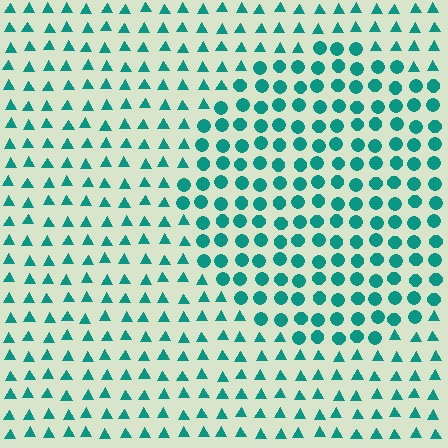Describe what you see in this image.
The image is filled with small teal elements arranged in a uniform grid. A circle-shaped region contains circles, while the surrounding area contains triangles. The boundary is defined purely by the change in element shape.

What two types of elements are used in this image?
The image uses circles inside the circle region and triangles outside it.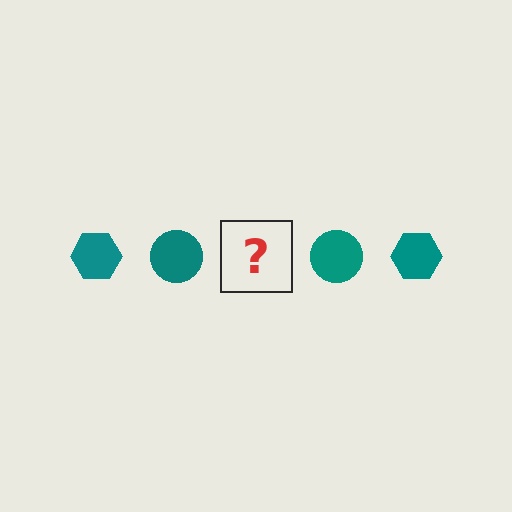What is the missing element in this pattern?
The missing element is a teal hexagon.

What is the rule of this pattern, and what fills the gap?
The rule is that the pattern cycles through hexagon, circle shapes in teal. The gap should be filled with a teal hexagon.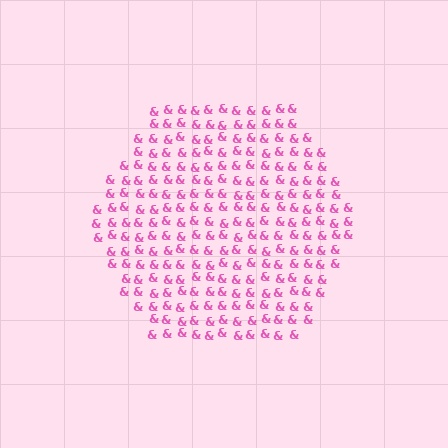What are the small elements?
The small elements are ampersands.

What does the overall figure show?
The overall figure shows a hexagon.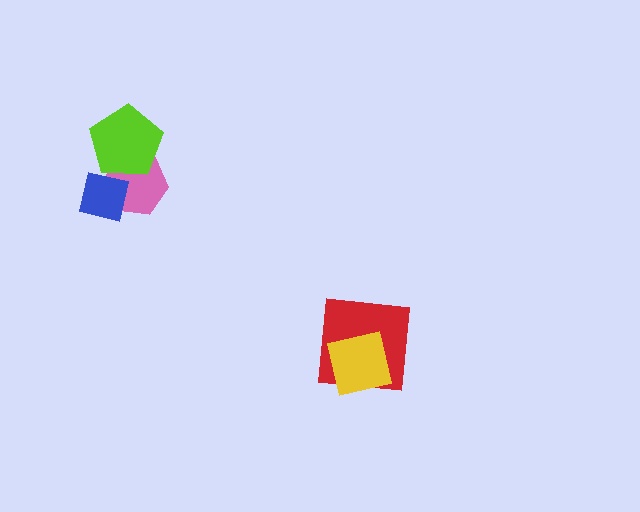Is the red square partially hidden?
Yes, it is partially covered by another shape.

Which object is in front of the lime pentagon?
The blue square is in front of the lime pentagon.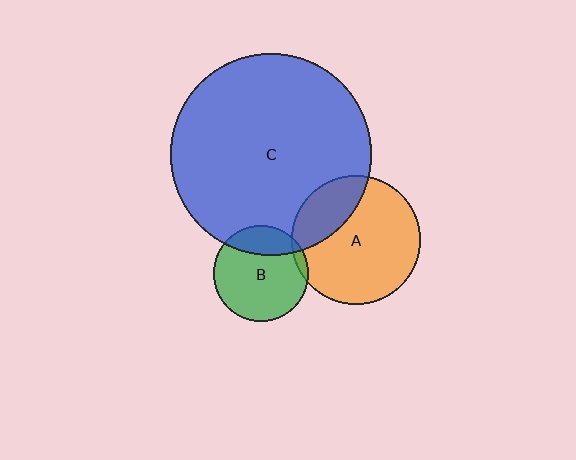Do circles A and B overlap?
Yes.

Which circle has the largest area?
Circle C (blue).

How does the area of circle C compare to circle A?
Approximately 2.4 times.